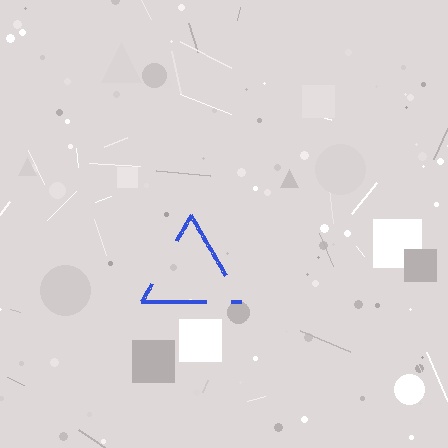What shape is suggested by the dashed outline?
The dashed outline suggests a triangle.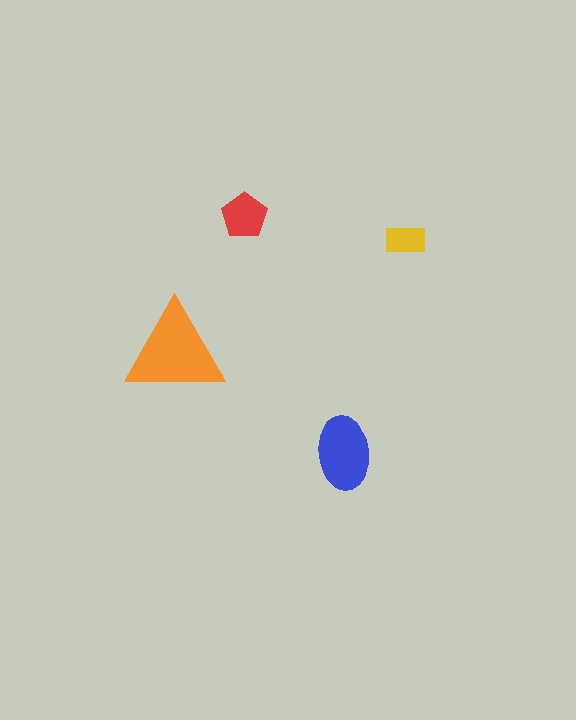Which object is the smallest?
The yellow rectangle.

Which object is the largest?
The orange triangle.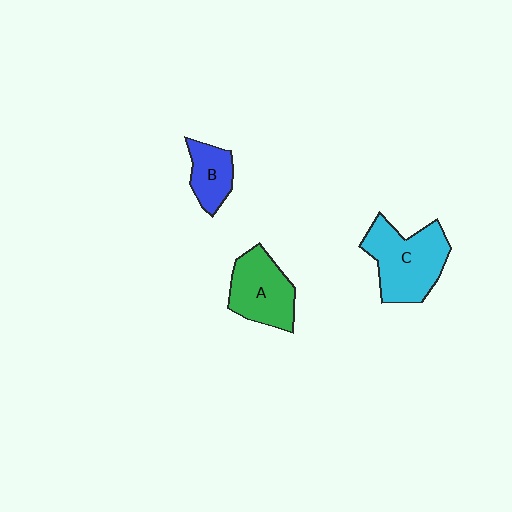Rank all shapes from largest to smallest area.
From largest to smallest: C (cyan), A (green), B (blue).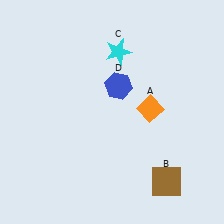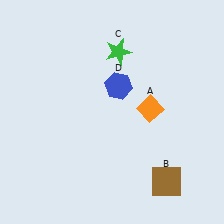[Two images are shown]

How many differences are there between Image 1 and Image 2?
There is 1 difference between the two images.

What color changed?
The star (C) changed from cyan in Image 1 to green in Image 2.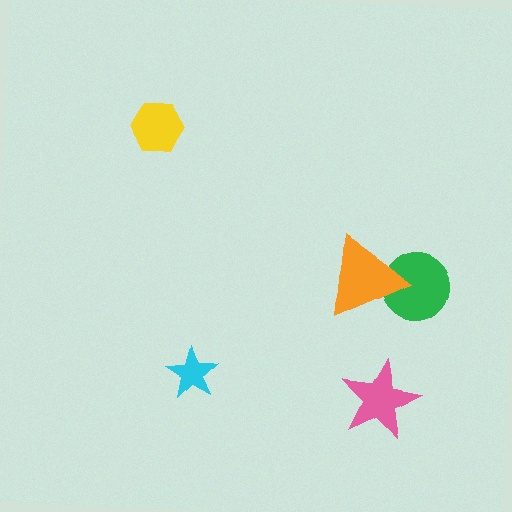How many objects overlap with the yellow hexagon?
0 objects overlap with the yellow hexagon.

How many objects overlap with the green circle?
1 object overlaps with the green circle.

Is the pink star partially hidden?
No, no other shape covers it.